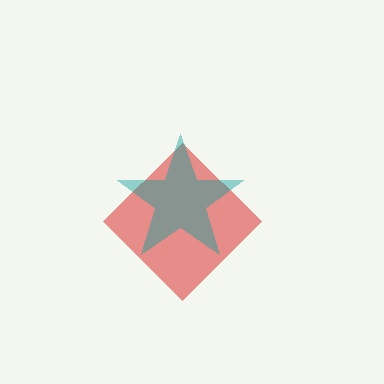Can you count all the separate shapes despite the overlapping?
Yes, there are 2 separate shapes.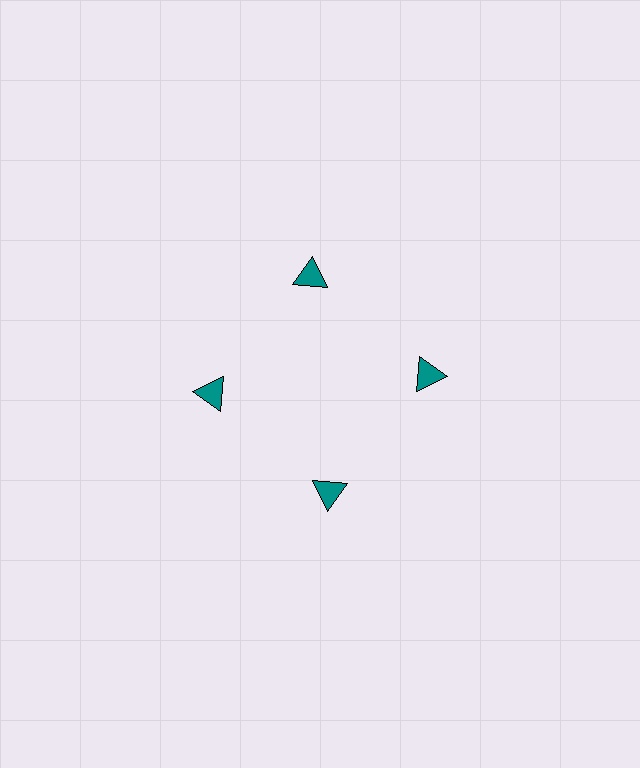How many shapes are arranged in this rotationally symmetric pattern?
There are 4 shapes, arranged in 4 groups of 1.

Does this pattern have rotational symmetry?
Yes, this pattern has 4-fold rotational symmetry. It looks the same after rotating 90 degrees around the center.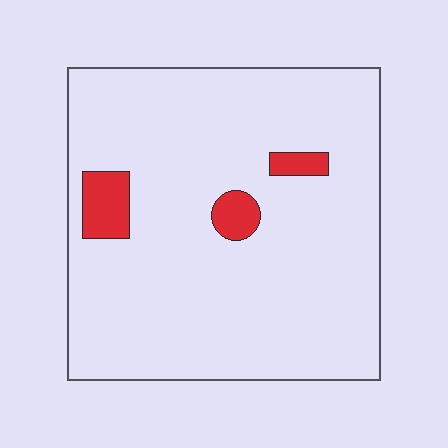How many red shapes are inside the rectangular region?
3.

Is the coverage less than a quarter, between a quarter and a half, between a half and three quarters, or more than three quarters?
Less than a quarter.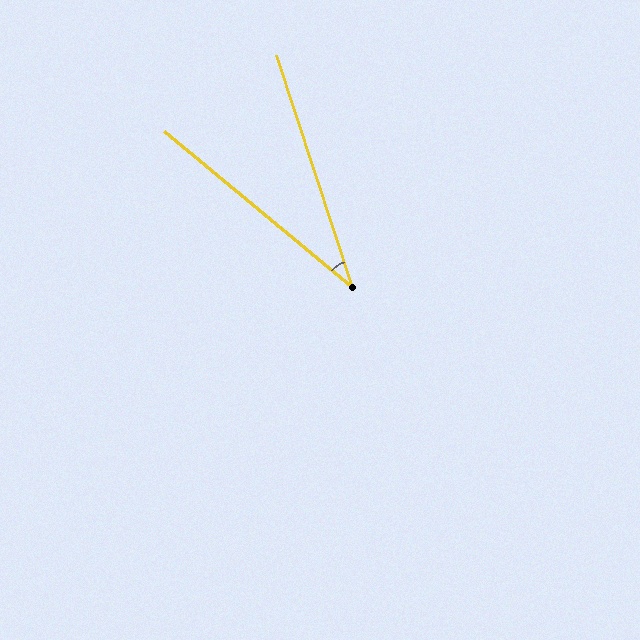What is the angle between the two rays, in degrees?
Approximately 32 degrees.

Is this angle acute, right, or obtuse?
It is acute.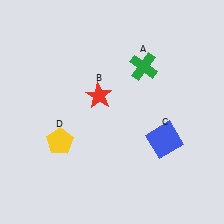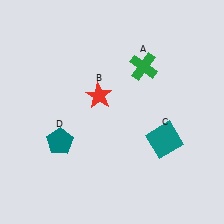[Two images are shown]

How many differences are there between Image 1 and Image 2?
There are 2 differences between the two images.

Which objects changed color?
C changed from blue to teal. D changed from yellow to teal.